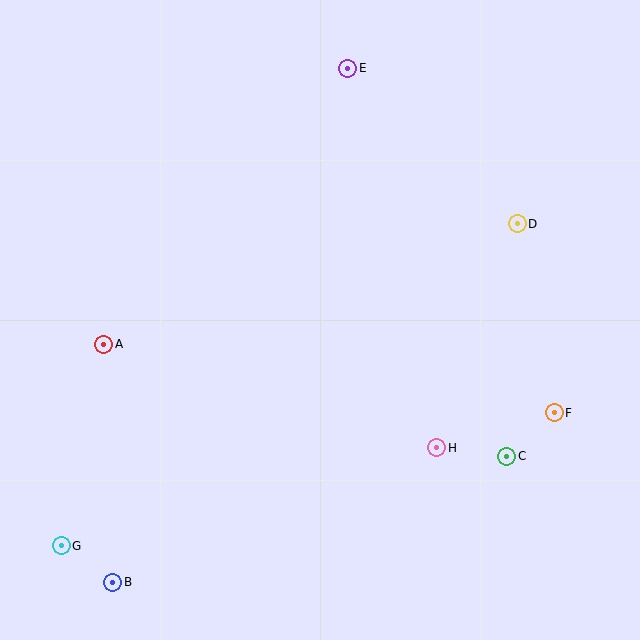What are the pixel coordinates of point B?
Point B is at (113, 582).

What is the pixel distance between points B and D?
The distance between B and D is 541 pixels.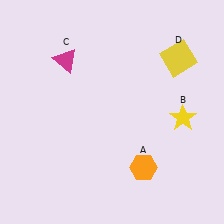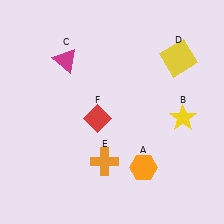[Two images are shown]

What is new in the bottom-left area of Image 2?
An orange cross (E) was added in the bottom-left area of Image 2.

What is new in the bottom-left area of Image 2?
A red diamond (F) was added in the bottom-left area of Image 2.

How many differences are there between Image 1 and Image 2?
There are 2 differences between the two images.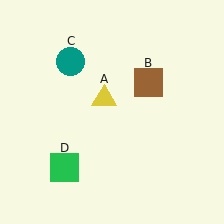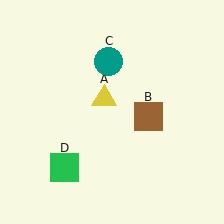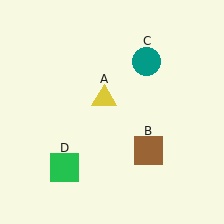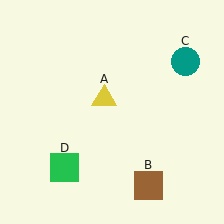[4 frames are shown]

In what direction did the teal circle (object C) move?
The teal circle (object C) moved right.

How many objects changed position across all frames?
2 objects changed position: brown square (object B), teal circle (object C).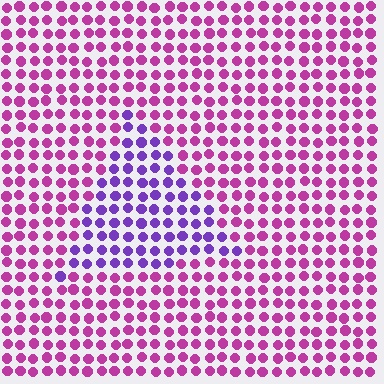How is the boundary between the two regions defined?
The boundary is defined purely by a slight shift in hue (about 45 degrees). Spacing, size, and orientation are identical on both sides.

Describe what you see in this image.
The image is filled with small magenta elements in a uniform arrangement. A triangle-shaped region is visible where the elements are tinted to a slightly different hue, forming a subtle color boundary.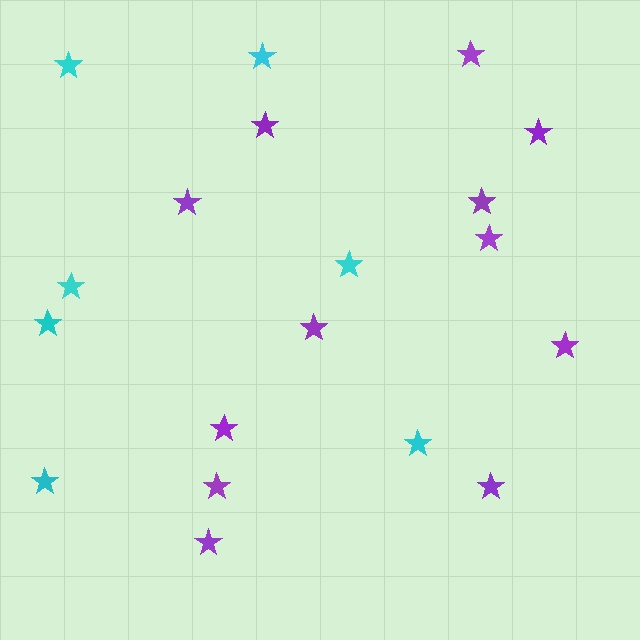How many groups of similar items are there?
There are 2 groups: one group of cyan stars (7) and one group of purple stars (12).